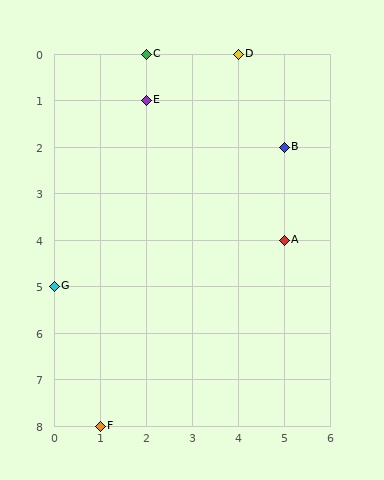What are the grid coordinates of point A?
Point A is at grid coordinates (5, 4).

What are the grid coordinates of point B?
Point B is at grid coordinates (5, 2).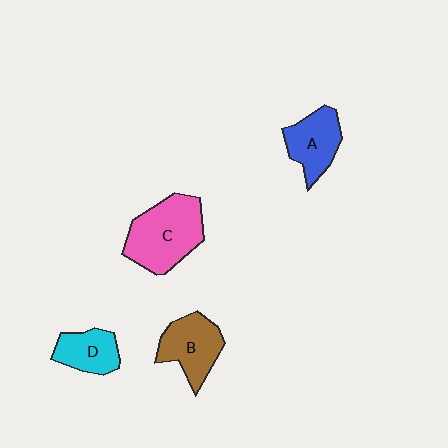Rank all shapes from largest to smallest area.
From largest to smallest: C (pink), B (brown), A (blue), D (cyan).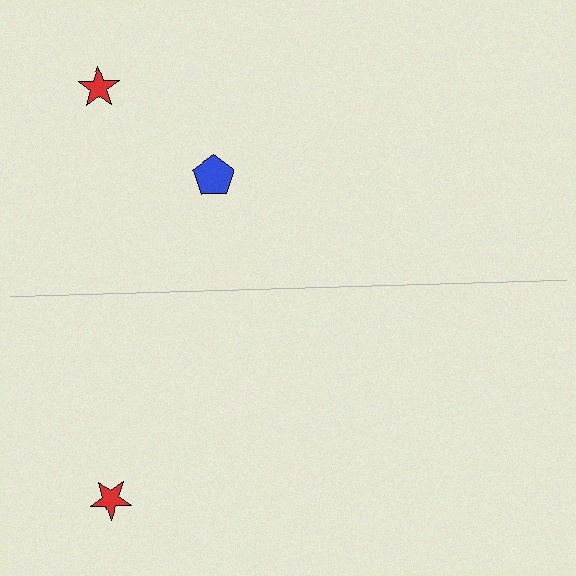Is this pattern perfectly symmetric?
No, the pattern is not perfectly symmetric. A blue pentagon is missing from the bottom side.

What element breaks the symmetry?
A blue pentagon is missing from the bottom side.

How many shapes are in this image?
There are 3 shapes in this image.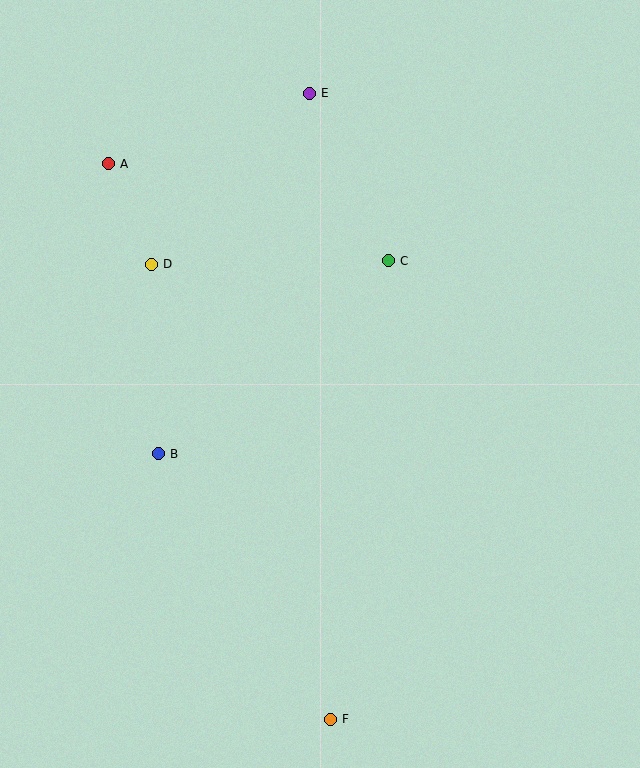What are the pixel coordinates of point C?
Point C is at (388, 261).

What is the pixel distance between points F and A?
The distance between F and A is 598 pixels.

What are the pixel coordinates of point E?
Point E is at (309, 93).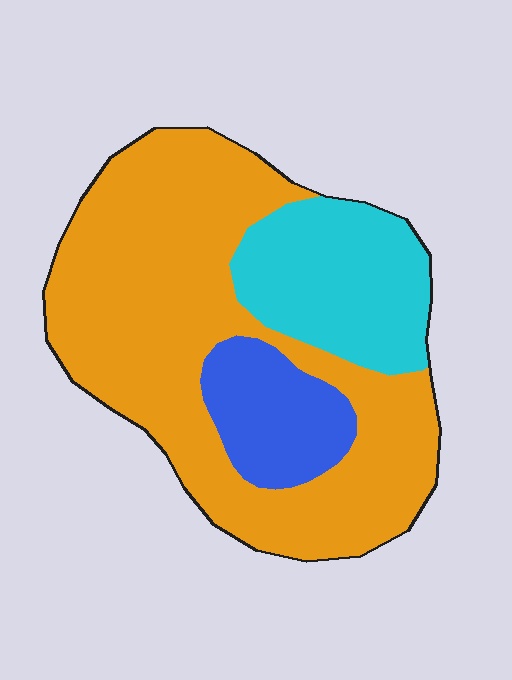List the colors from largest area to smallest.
From largest to smallest: orange, cyan, blue.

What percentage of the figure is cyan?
Cyan covers roughly 20% of the figure.